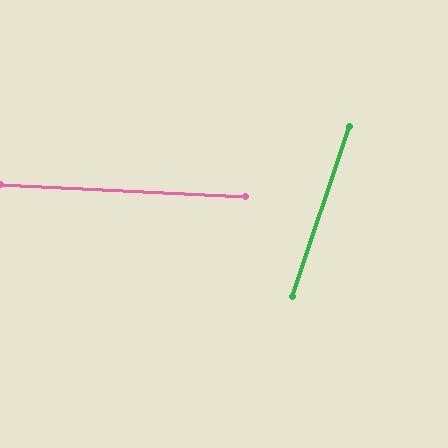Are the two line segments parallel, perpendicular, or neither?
Neither parallel nor perpendicular — they differ by about 74°.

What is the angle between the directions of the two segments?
Approximately 74 degrees.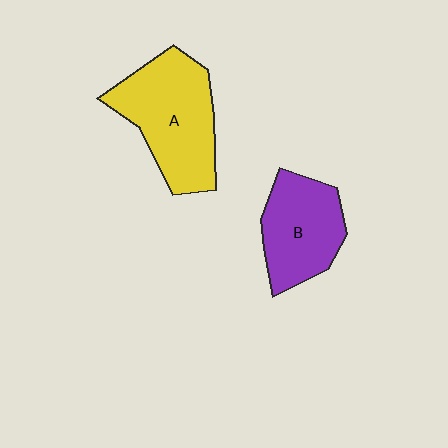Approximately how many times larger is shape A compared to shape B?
Approximately 1.3 times.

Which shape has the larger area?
Shape A (yellow).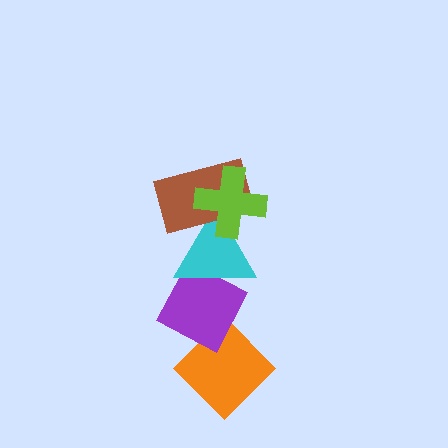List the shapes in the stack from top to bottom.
From top to bottom: the lime cross, the brown rectangle, the cyan triangle, the purple diamond, the orange diamond.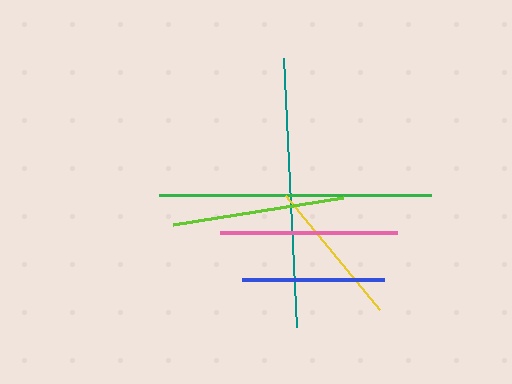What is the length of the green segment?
The green segment is approximately 272 pixels long.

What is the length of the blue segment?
The blue segment is approximately 141 pixels long.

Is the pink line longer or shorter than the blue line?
The pink line is longer than the blue line.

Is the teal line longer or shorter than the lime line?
The teal line is longer than the lime line.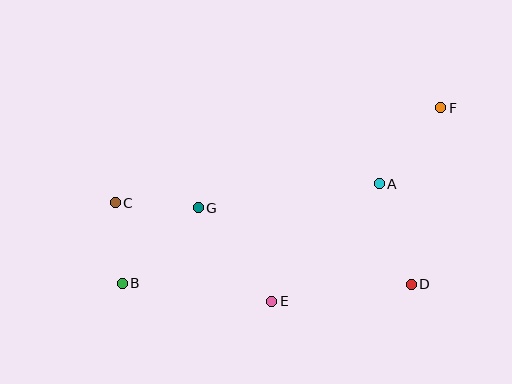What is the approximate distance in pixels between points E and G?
The distance between E and G is approximately 119 pixels.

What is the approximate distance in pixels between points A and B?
The distance between A and B is approximately 275 pixels.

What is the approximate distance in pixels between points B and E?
The distance between B and E is approximately 150 pixels.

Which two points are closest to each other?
Points B and C are closest to each other.